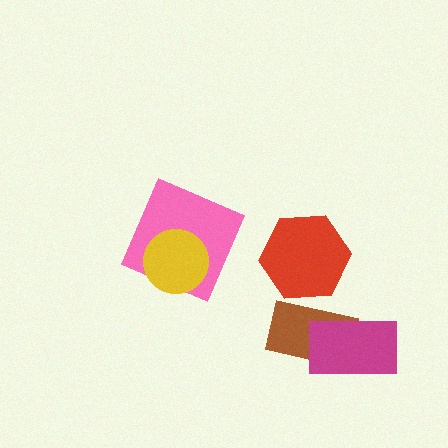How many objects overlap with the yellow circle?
1 object overlaps with the yellow circle.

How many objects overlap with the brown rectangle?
2 objects overlap with the brown rectangle.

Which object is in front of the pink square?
The yellow circle is in front of the pink square.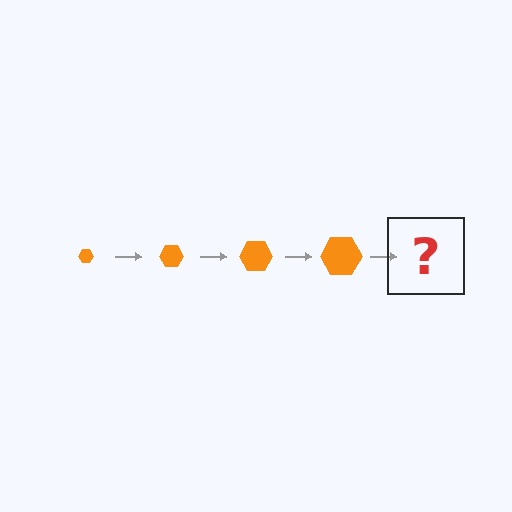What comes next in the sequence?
The next element should be an orange hexagon, larger than the previous one.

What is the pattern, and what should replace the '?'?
The pattern is that the hexagon gets progressively larger each step. The '?' should be an orange hexagon, larger than the previous one.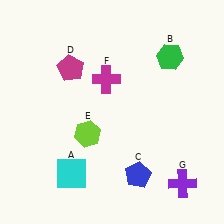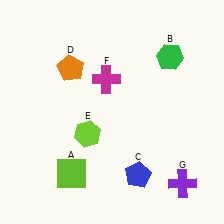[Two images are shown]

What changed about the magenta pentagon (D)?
In Image 1, D is magenta. In Image 2, it changed to orange.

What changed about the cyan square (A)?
In Image 1, A is cyan. In Image 2, it changed to lime.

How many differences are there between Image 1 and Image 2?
There are 2 differences between the two images.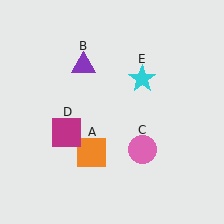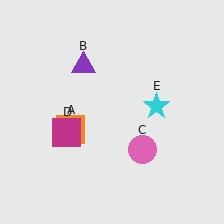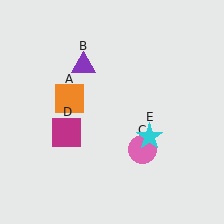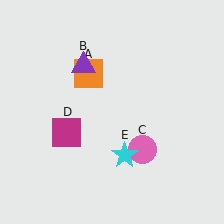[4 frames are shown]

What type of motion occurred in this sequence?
The orange square (object A), cyan star (object E) rotated clockwise around the center of the scene.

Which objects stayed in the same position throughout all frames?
Purple triangle (object B) and pink circle (object C) and magenta square (object D) remained stationary.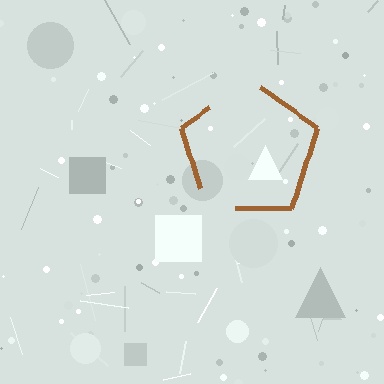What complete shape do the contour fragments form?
The contour fragments form a pentagon.